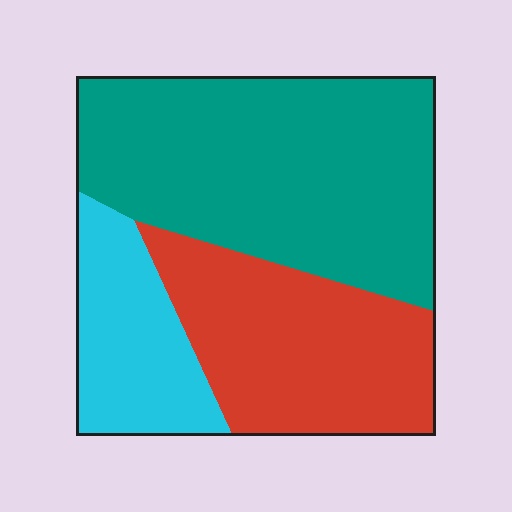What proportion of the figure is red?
Red takes up about one third (1/3) of the figure.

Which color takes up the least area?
Cyan, at roughly 20%.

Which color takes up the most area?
Teal, at roughly 50%.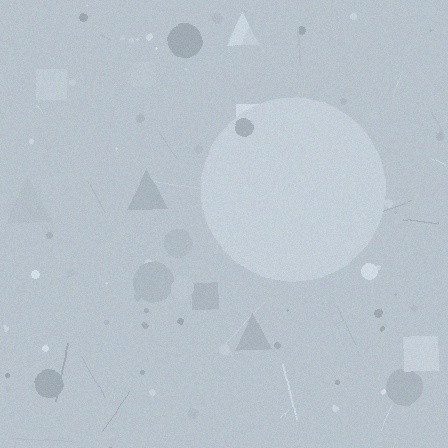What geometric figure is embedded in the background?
A circle is embedded in the background.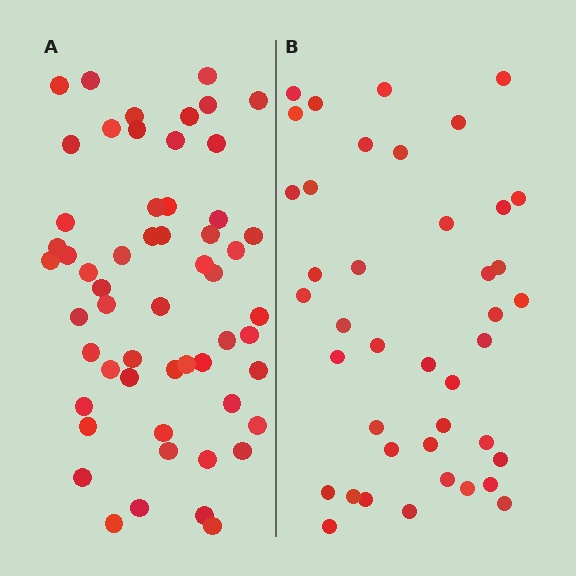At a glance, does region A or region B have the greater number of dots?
Region A (the left region) has more dots.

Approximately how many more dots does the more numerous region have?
Region A has approximately 15 more dots than region B.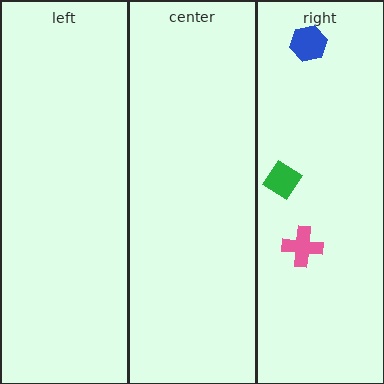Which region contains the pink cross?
The right region.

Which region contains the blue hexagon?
The right region.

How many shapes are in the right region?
3.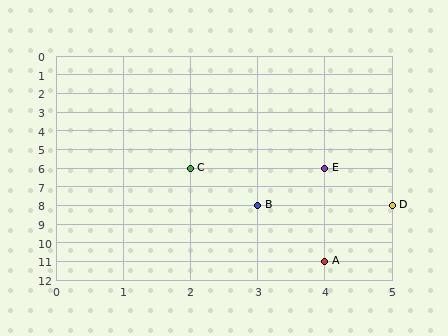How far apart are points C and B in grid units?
Points C and B are 1 column and 2 rows apart (about 2.2 grid units diagonally).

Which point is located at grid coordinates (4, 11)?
Point A is at (4, 11).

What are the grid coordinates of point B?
Point B is at grid coordinates (3, 8).